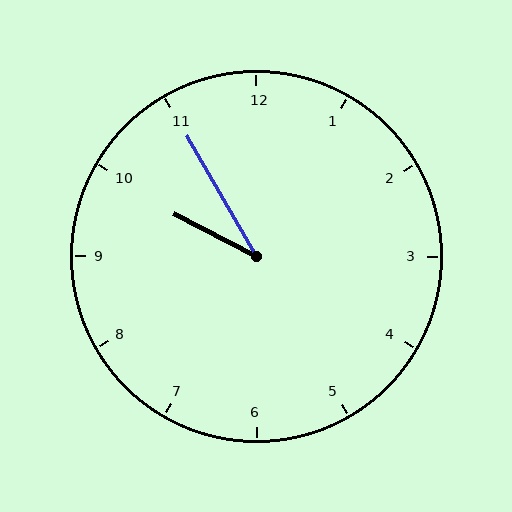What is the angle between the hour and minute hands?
Approximately 32 degrees.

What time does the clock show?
9:55.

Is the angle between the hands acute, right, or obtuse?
It is acute.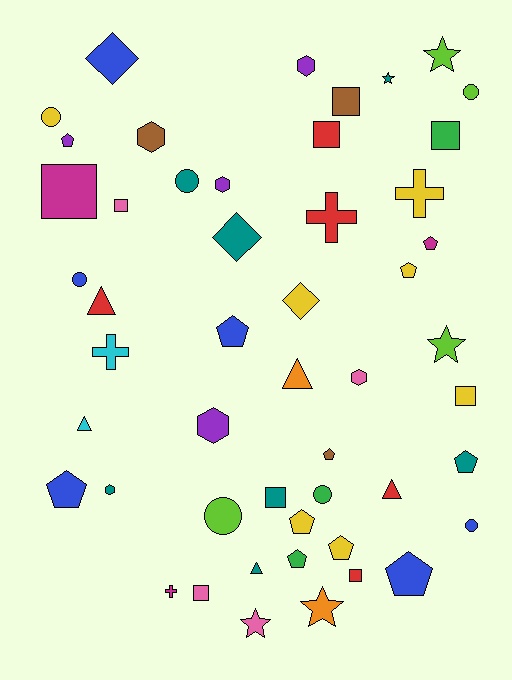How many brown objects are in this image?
There are 3 brown objects.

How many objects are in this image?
There are 50 objects.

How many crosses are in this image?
There are 4 crosses.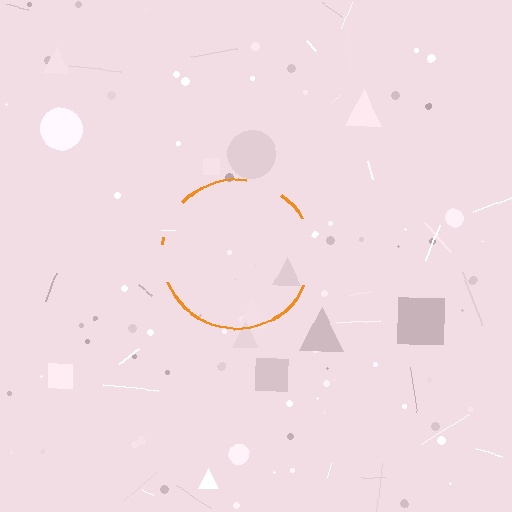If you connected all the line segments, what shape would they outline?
They would outline a circle.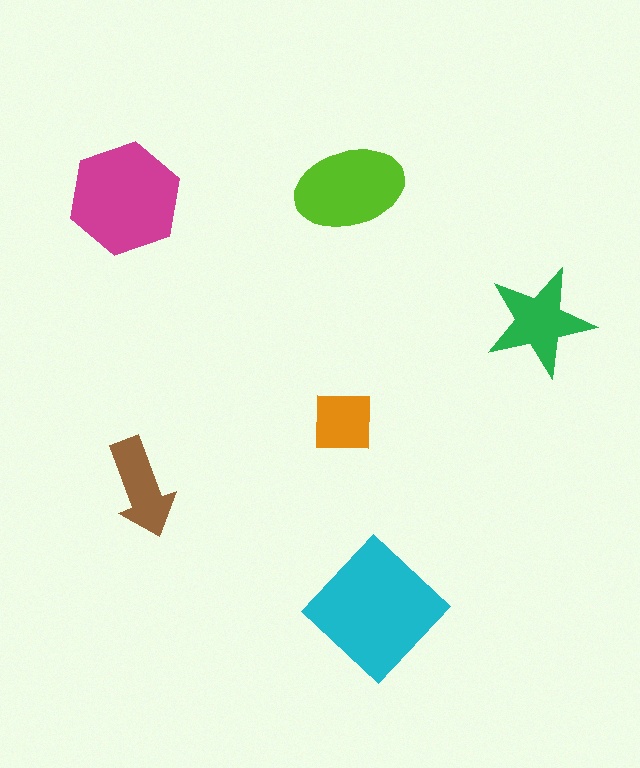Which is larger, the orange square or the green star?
The green star.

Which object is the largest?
The cyan diamond.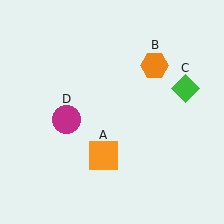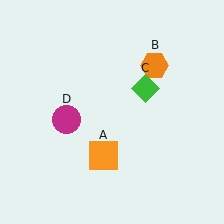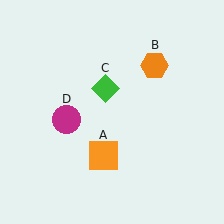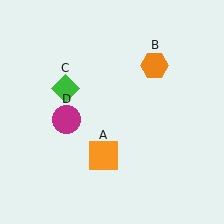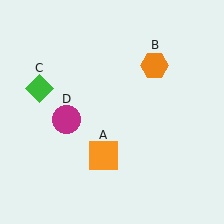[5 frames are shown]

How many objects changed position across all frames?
1 object changed position: green diamond (object C).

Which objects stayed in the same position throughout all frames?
Orange square (object A) and orange hexagon (object B) and magenta circle (object D) remained stationary.